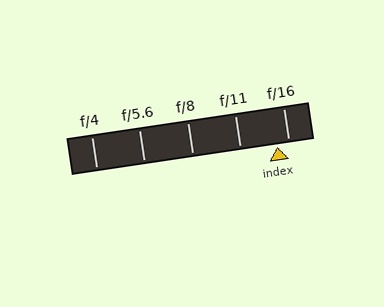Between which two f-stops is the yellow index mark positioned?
The index mark is between f/11 and f/16.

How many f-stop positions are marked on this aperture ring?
There are 5 f-stop positions marked.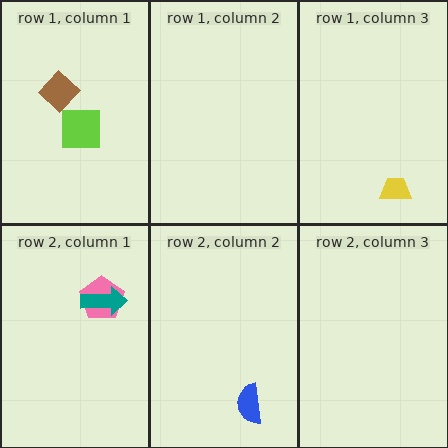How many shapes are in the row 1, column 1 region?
2.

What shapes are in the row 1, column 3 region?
The yellow trapezoid.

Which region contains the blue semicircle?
The row 2, column 2 region.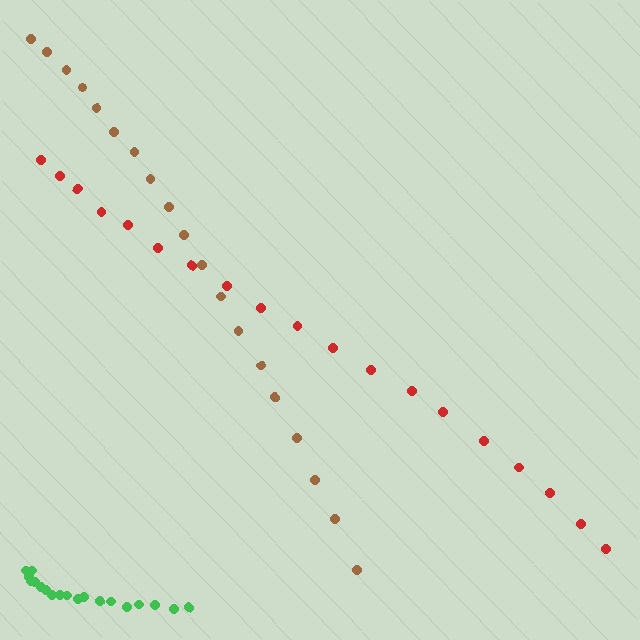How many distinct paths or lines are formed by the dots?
There are 3 distinct paths.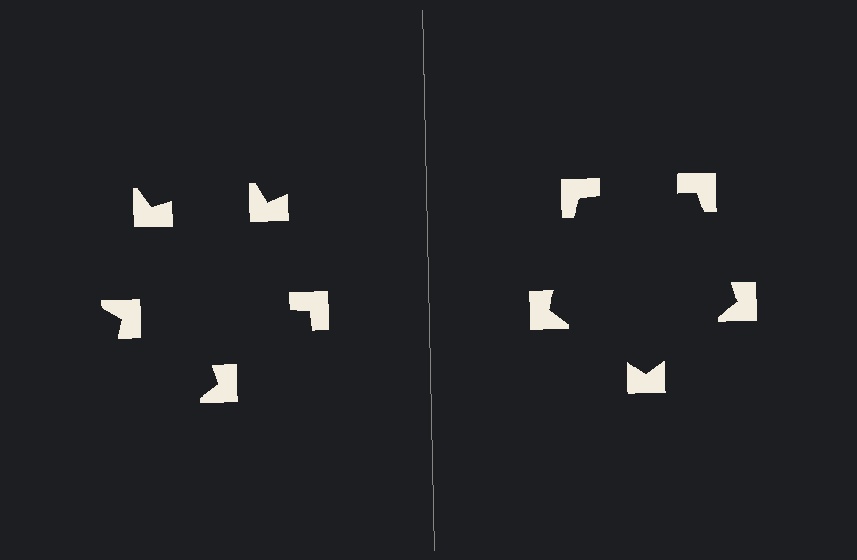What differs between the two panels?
The notched squares are positioned identically on both sides; only the wedge orientations differ. On the right they align to a pentagon; on the left they are misaligned.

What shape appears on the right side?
An illusory pentagon.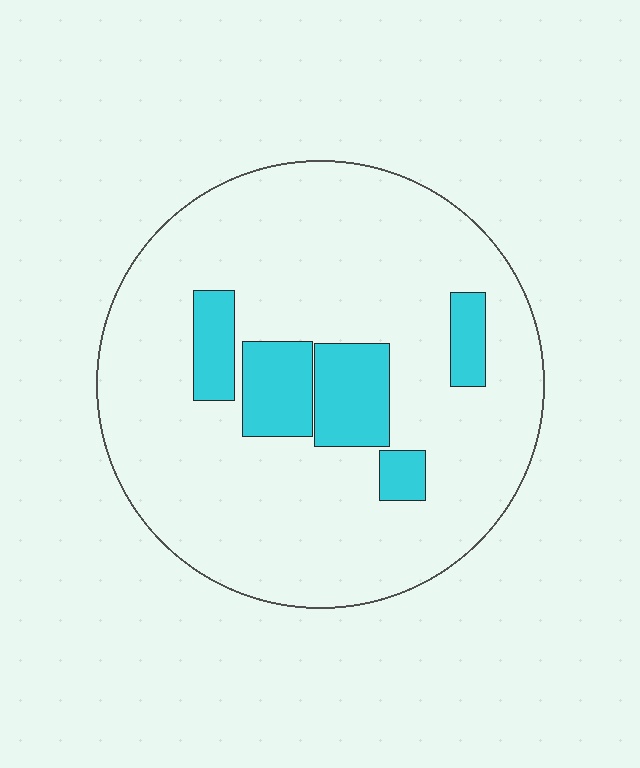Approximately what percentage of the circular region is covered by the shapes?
Approximately 15%.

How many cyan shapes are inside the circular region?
5.